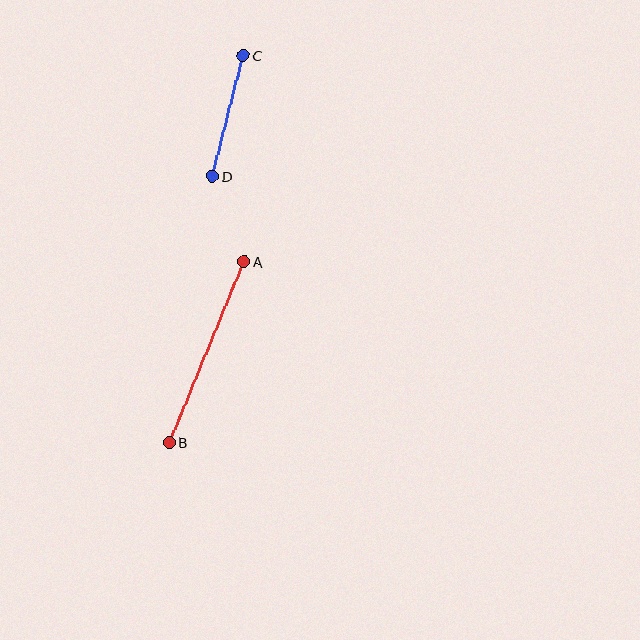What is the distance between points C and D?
The distance is approximately 125 pixels.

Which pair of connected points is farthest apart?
Points A and B are farthest apart.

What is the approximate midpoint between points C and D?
The midpoint is at approximately (228, 116) pixels.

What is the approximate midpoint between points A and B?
The midpoint is at approximately (207, 352) pixels.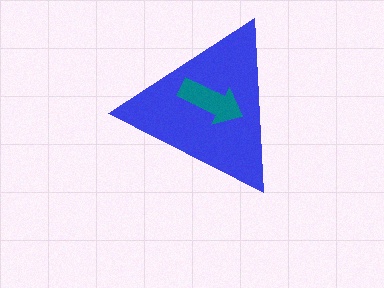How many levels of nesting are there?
2.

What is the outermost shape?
The blue triangle.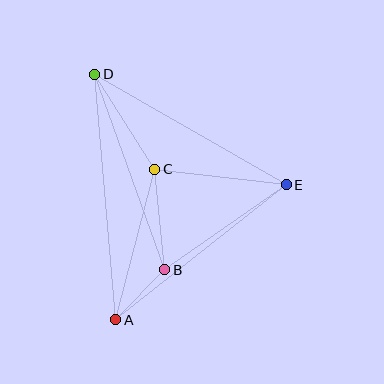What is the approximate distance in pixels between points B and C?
The distance between B and C is approximately 101 pixels.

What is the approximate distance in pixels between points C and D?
The distance between C and D is approximately 112 pixels.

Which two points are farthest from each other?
Points A and D are farthest from each other.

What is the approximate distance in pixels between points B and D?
The distance between B and D is approximately 208 pixels.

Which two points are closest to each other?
Points A and B are closest to each other.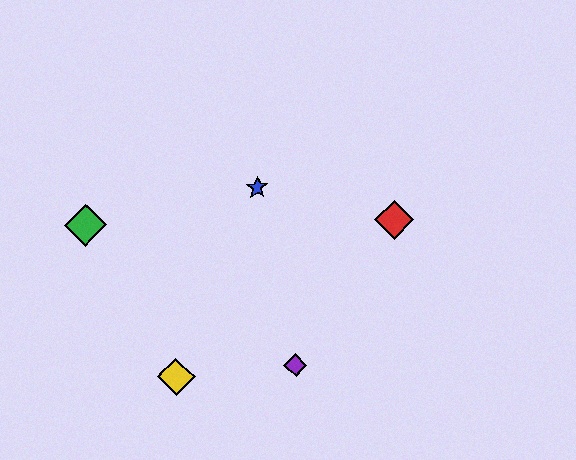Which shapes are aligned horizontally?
The red diamond, the green diamond are aligned horizontally.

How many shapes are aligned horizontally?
2 shapes (the red diamond, the green diamond) are aligned horizontally.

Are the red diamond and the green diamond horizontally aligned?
Yes, both are at y≈220.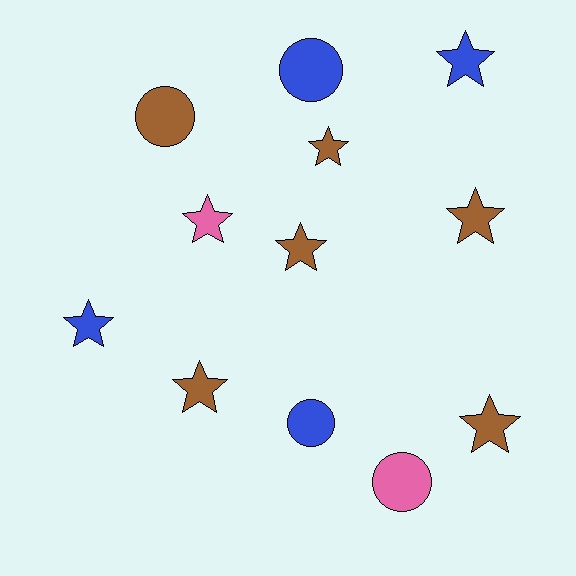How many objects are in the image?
There are 12 objects.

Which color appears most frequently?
Brown, with 6 objects.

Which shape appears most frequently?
Star, with 8 objects.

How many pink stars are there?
There is 1 pink star.